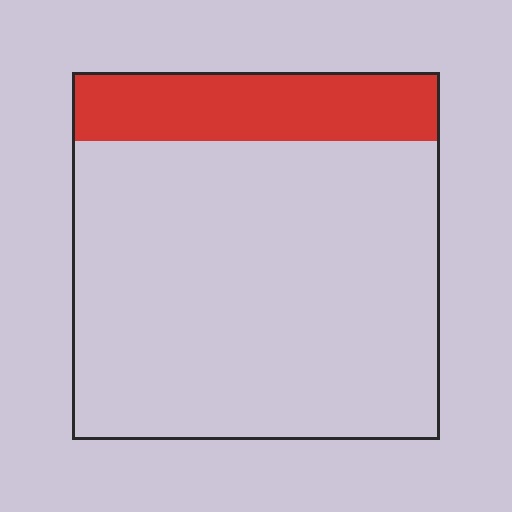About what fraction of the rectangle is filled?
About one fifth (1/5).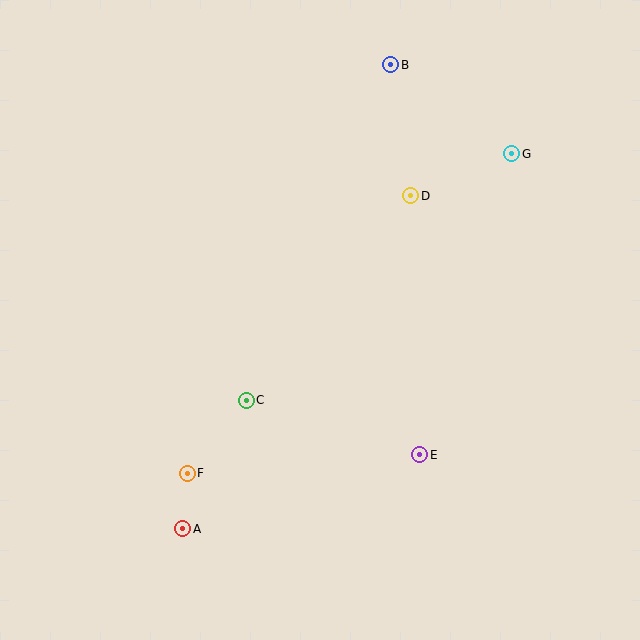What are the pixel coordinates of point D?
Point D is at (411, 196).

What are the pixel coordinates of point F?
Point F is at (187, 473).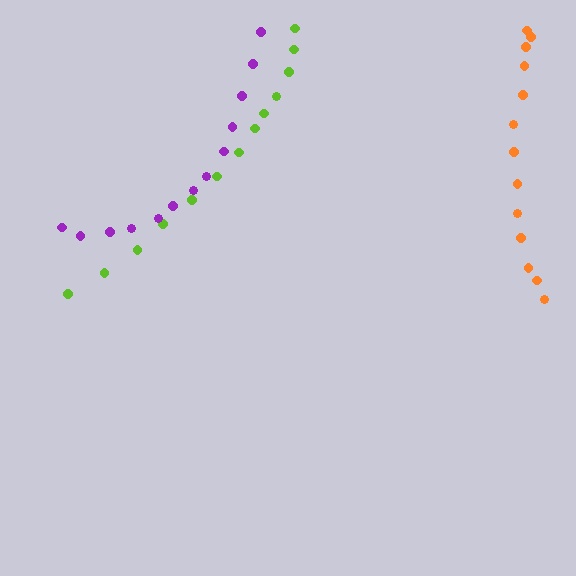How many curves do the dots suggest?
There are 3 distinct paths.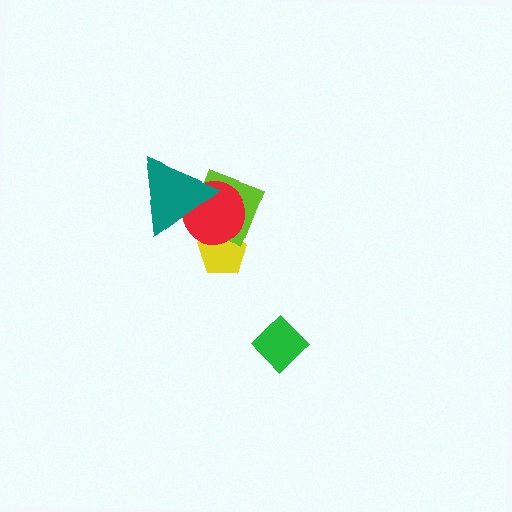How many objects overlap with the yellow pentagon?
2 objects overlap with the yellow pentagon.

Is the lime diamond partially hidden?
Yes, it is partially covered by another shape.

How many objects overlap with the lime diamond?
3 objects overlap with the lime diamond.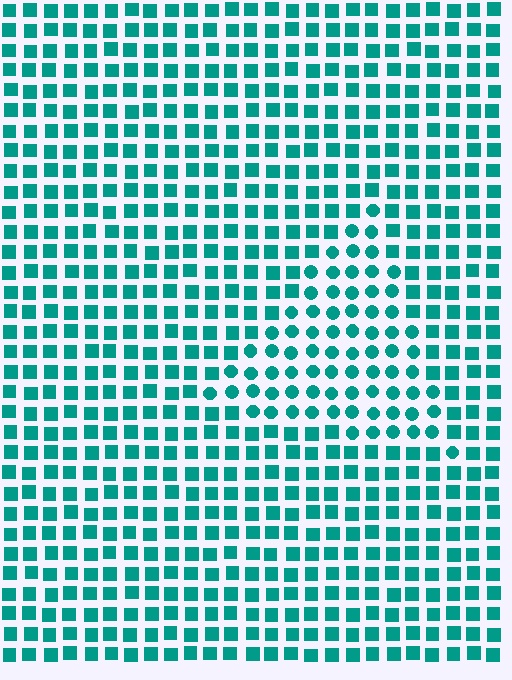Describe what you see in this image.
The image is filled with small teal elements arranged in a uniform grid. A triangle-shaped region contains circles, while the surrounding area contains squares. The boundary is defined purely by the change in element shape.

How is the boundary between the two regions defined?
The boundary is defined by a change in element shape: circles inside vs. squares outside. All elements share the same color and spacing.